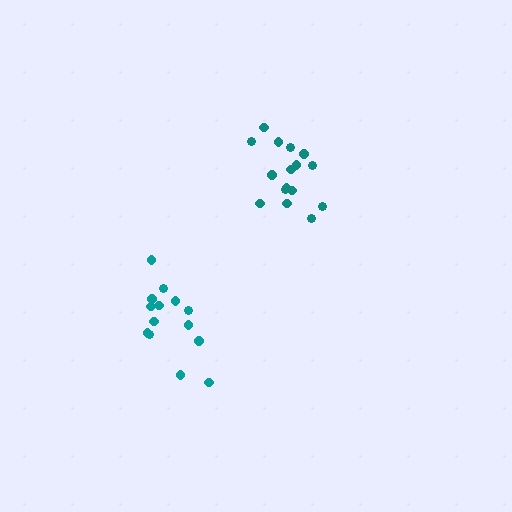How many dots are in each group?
Group 1: 14 dots, Group 2: 16 dots (30 total).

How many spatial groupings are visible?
There are 2 spatial groupings.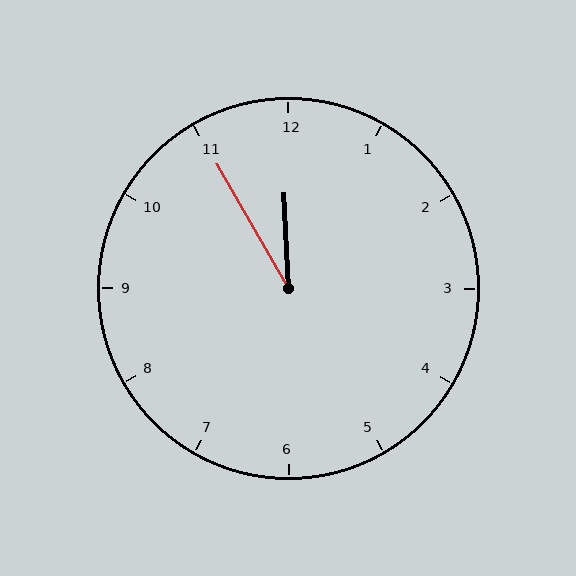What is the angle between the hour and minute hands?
Approximately 28 degrees.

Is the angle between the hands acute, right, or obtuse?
It is acute.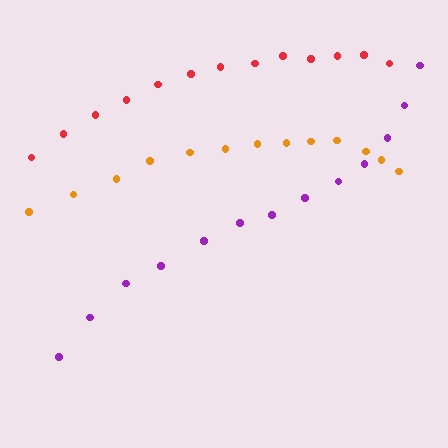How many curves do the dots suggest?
There are 3 distinct paths.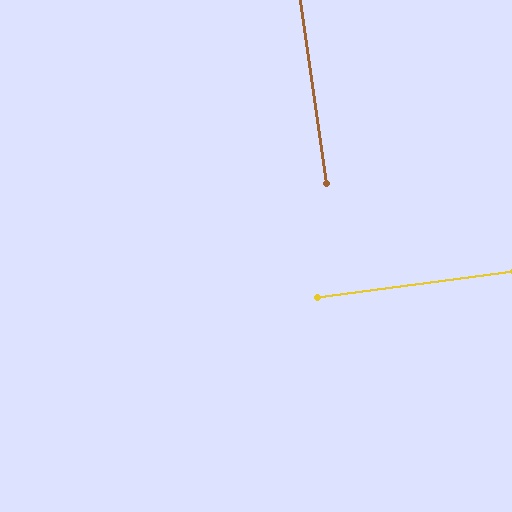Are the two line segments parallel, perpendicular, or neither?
Perpendicular — they meet at approximately 89°.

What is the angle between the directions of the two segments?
Approximately 89 degrees.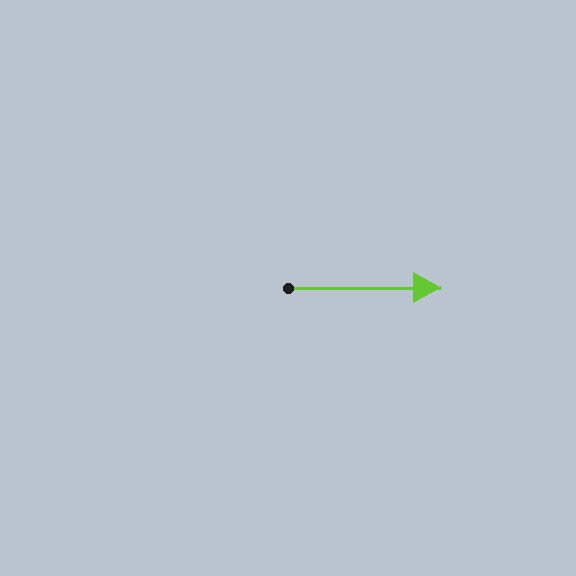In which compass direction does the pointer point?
East.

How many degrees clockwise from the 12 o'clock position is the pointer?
Approximately 90 degrees.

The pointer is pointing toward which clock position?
Roughly 3 o'clock.